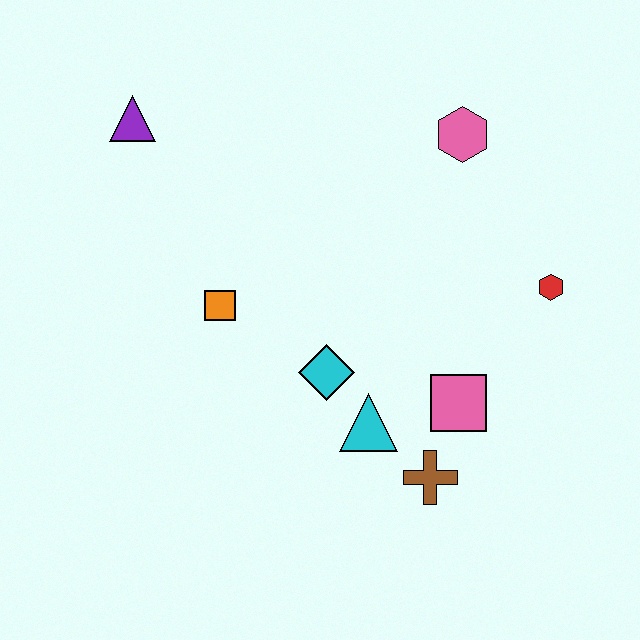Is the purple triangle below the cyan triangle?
No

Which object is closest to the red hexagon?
The pink square is closest to the red hexagon.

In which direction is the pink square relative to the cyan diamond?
The pink square is to the right of the cyan diamond.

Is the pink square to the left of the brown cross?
No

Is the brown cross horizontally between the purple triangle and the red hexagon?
Yes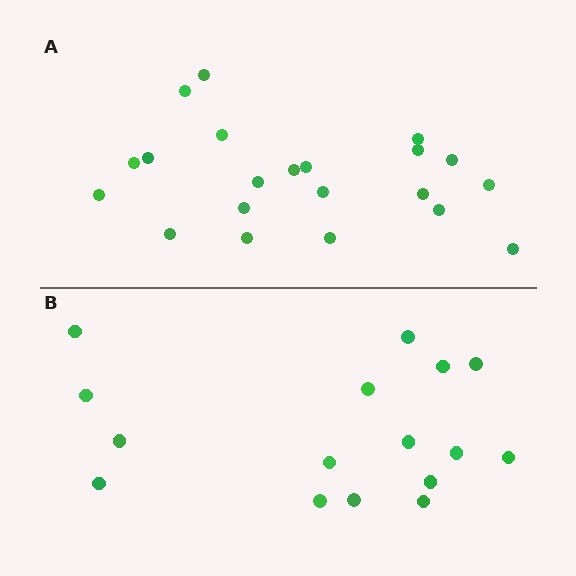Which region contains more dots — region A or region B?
Region A (the top region) has more dots.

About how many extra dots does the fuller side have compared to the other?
Region A has about 5 more dots than region B.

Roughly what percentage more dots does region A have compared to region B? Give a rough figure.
About 30% more.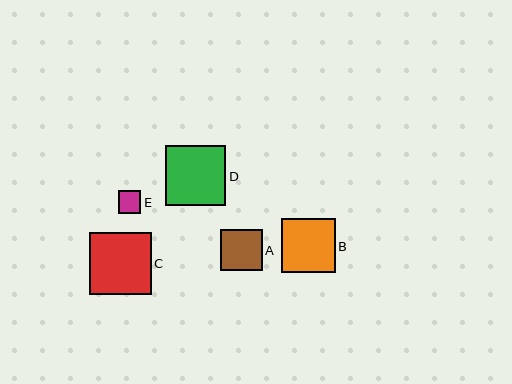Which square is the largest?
Square C is the largest with a size of approximately 62 pixels.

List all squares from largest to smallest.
From largest to smallest: C, D, B, A, E.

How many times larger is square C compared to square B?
Square C is approximately 1.2 times the size of square B.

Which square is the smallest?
Square E is the smallest with a size of approximately 23 pixels.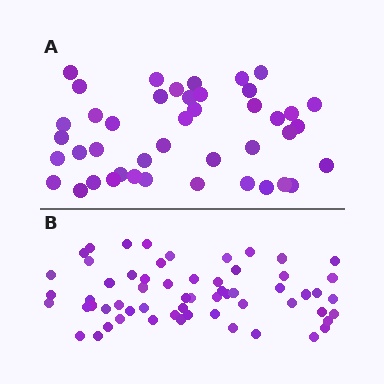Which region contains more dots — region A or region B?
Region B (the bottom region) has more dots.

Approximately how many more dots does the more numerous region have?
Region B has approximately 15 more dots than region A.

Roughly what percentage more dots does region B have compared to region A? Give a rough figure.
About 40% more.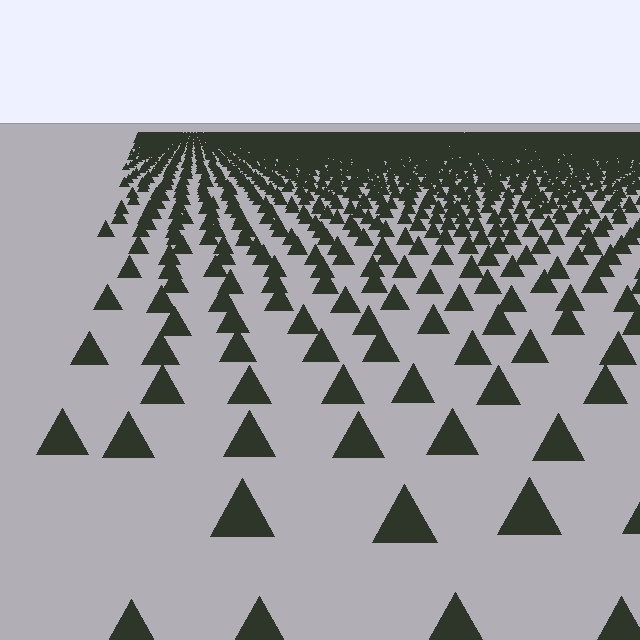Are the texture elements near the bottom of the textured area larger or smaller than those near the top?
Larger. Near the bottom, elements are closer to the viewer and appear at a bigger on-screen size.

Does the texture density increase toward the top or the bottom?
Density increases toward the top.